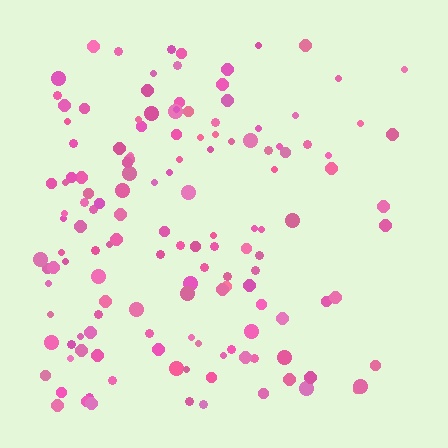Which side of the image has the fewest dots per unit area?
The right.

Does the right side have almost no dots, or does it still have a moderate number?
Still a moderate number, just noticeably fewer than the left.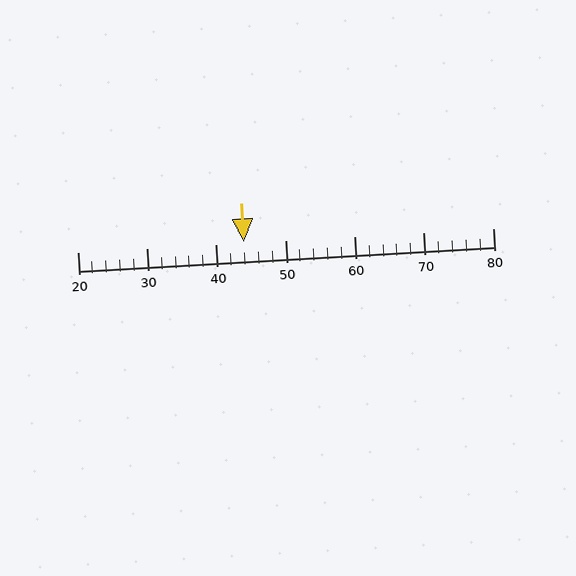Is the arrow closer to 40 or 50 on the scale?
The arrow is closer to 40.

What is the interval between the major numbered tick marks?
The major tick marks are spaced 10 units apart.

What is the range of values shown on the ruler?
The ruler shows values from 20 to 80.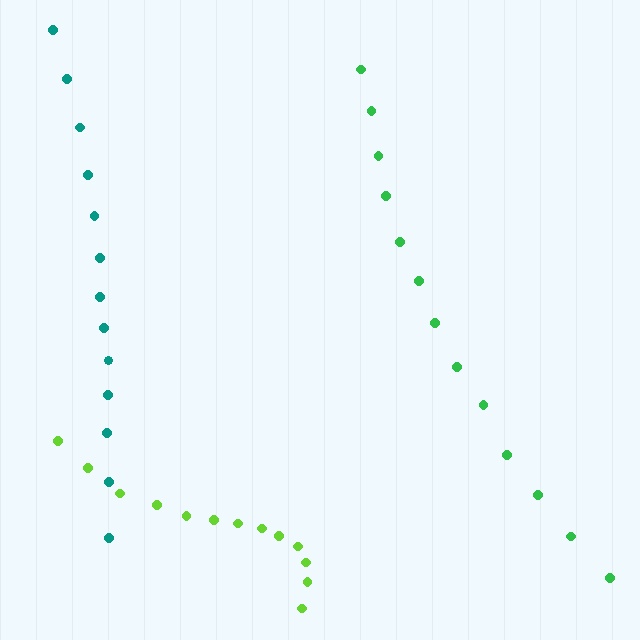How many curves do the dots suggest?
There are 3 distinct paths.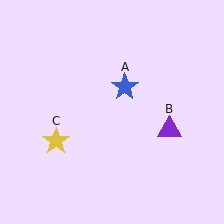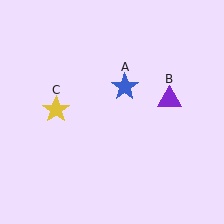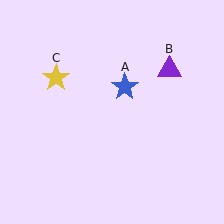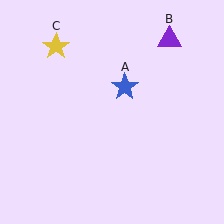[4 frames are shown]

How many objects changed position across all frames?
2 objects changed position: purple triangle (object B), yellow star (object C).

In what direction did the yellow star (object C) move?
The yellow star (object C) moved up.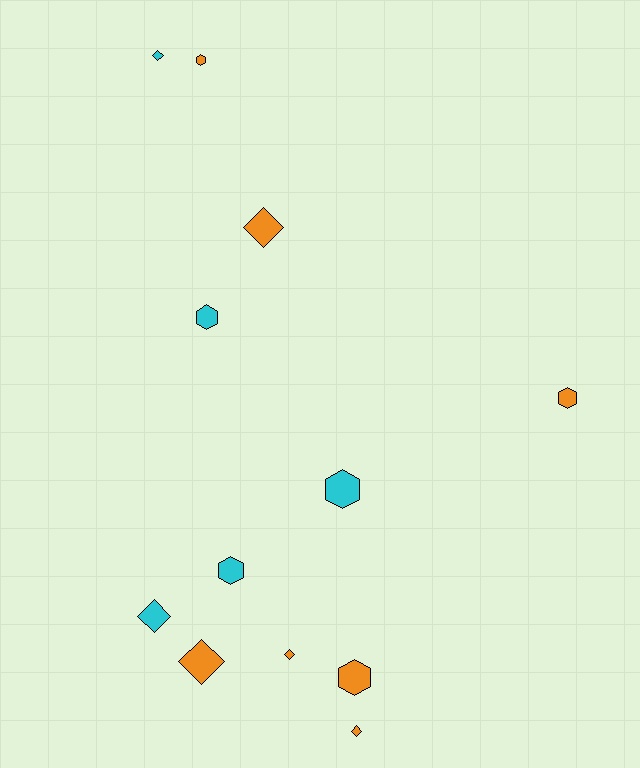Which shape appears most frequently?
Hexagon, with 6 objects.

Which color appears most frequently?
Orange, with 7 objects.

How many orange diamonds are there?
There are 4 orange diamonds.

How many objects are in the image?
There are 12 objects.